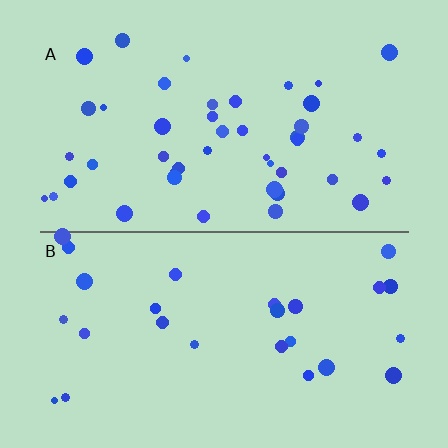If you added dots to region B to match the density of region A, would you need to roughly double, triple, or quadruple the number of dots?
Approximately double.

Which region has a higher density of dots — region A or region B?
A (the top).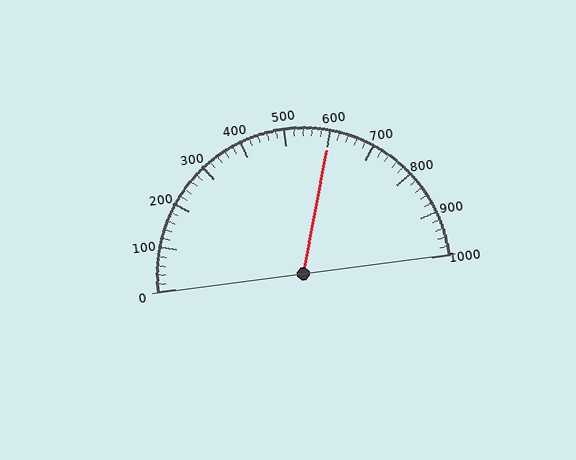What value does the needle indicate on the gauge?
The needle indicates approximately 600.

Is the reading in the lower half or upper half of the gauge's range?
The reading is in the upper half of the range (0 to 1000).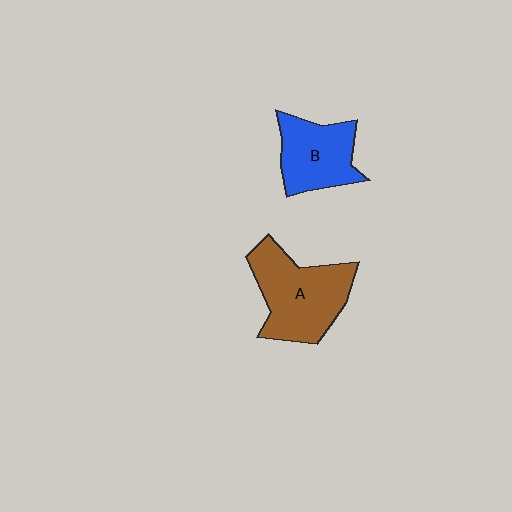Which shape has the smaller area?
Shape B (blue).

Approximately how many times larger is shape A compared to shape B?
Approximately 1.4 times.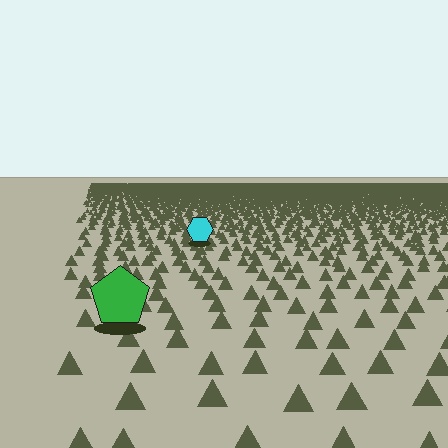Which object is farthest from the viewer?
The cyan hexagon is farthest from the viewer. It appears smaller and the ground texture around it is denser.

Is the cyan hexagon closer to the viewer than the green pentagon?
No. The green pentagon is closer — you can tell from the texture gradient: the ground texture is coarser near it.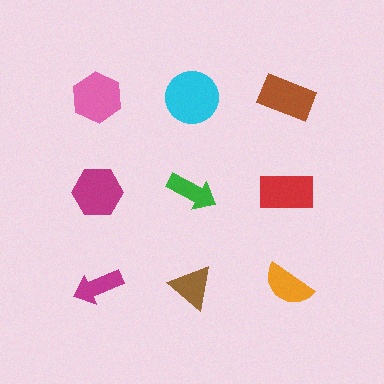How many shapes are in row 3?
3 shapes.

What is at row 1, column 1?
A pink hexagon.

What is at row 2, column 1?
A magenta hexagon.